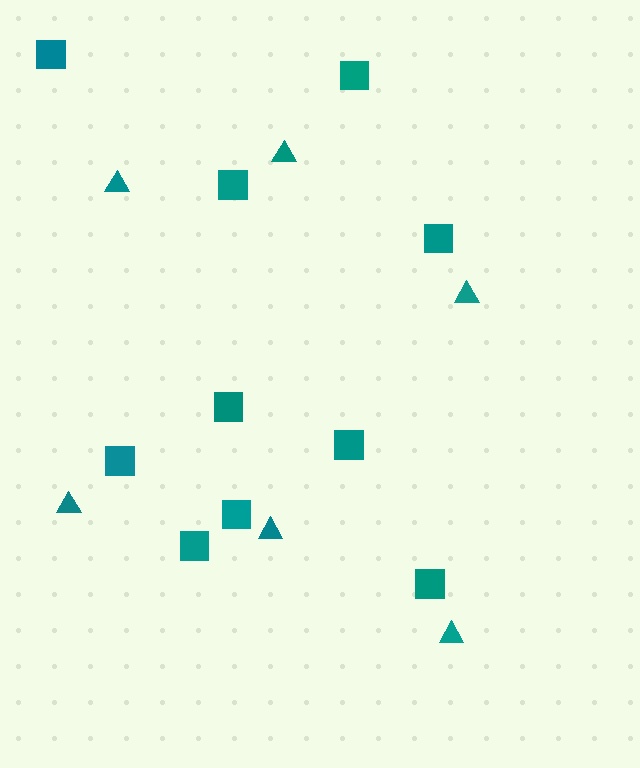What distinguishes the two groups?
There are 2 groups: one group of squares (10) and one group of triangles (6).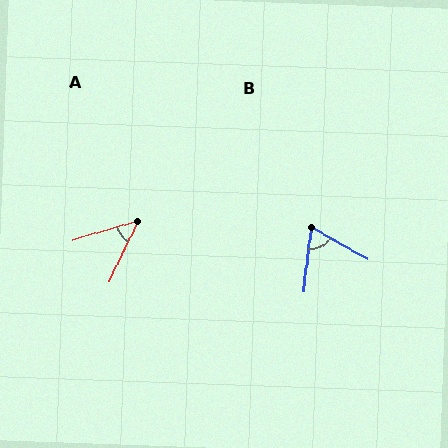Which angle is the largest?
B, at approximately 67 degrees.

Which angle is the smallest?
A, at approximately 48 degrees.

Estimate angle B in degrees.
Approximately 67 degrees.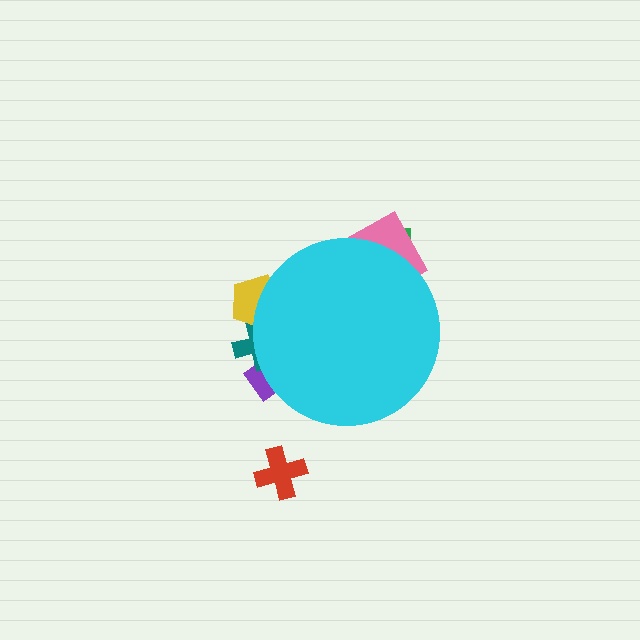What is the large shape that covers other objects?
A cyan circle.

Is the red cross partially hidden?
No, the red cross is fully visible.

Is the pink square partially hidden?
Yes, the pink square is partially hidden behind the cyan circle.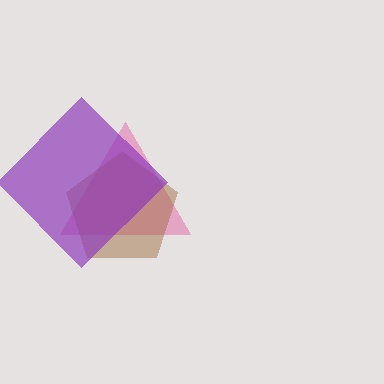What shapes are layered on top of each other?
The layered shapes are: a pink triangle, a brown pentagon, a purple diamond.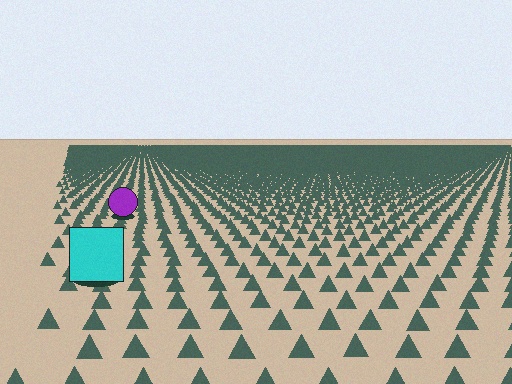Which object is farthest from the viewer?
The purple circle is farthest from the viewer. It appears smaller and the ground texture around it is denser.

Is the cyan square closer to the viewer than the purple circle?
Yes. The cyan square is closer — you can tell from the texture gradient: the ground texture is coarser near it.